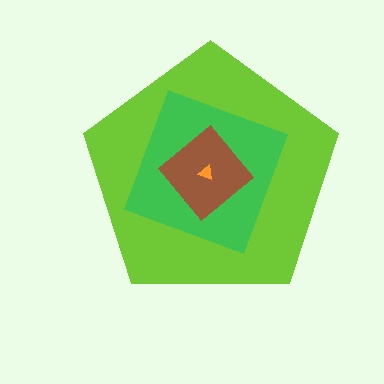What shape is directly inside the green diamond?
The brown diamond.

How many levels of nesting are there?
4.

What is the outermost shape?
The lime pentagon.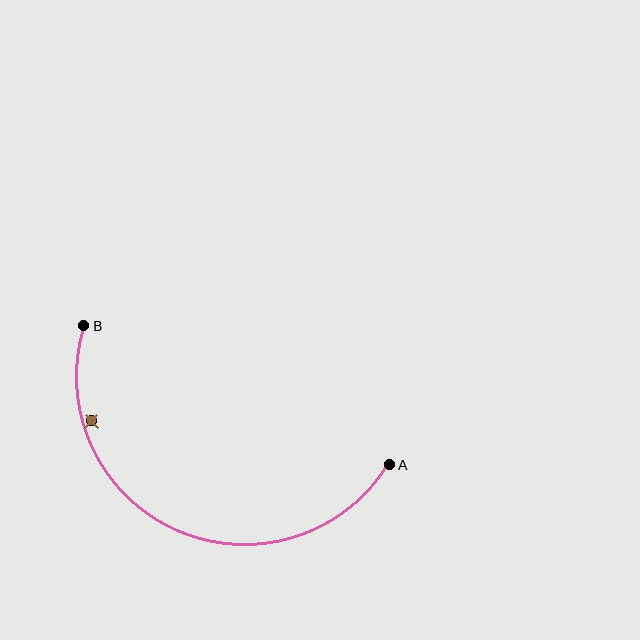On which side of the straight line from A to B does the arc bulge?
The arc bulges below the straight line connecting A and B.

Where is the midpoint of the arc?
The arc midpoint is the point on the curve farthest from the straight line joining A and B. It sits below that line.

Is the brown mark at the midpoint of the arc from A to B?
No — the brown mark does not lie on the arc at all. It sits slightly inside the curve.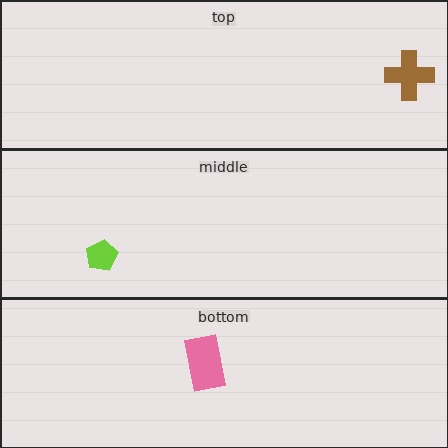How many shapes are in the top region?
1.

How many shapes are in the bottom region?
1.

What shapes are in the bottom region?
The pink rectangle.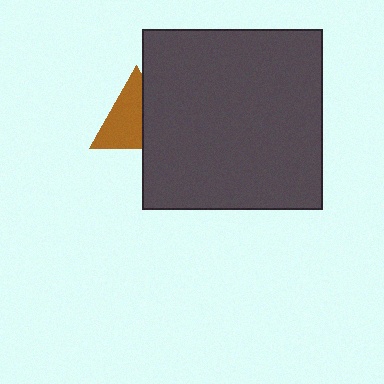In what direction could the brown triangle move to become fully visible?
The brown triangle could move left. That would shift it out from behind the dark gray square entirely.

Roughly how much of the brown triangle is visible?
About half of it is visible (roughly 59%).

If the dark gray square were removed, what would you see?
You would see the complete brown triangle.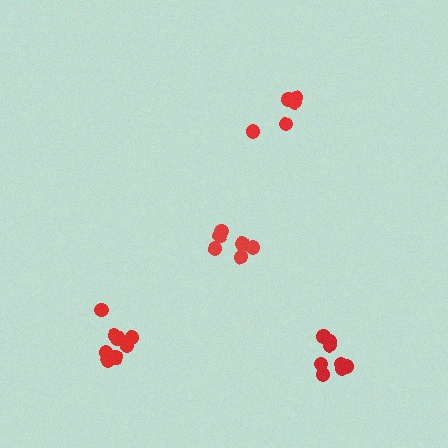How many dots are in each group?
Group 1: 8 dots, Group 2: 8 dots, Group 3: 7 dots, Group 4: 5 dots (28 total).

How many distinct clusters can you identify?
There are 4 distinct clusters.